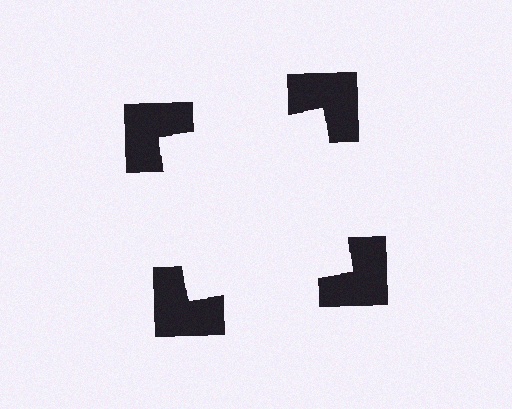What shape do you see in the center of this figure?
An illusory square — its edges are inferred from the aligned wedge cuts in the notched squares, not physically drawn.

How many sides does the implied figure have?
4 sides.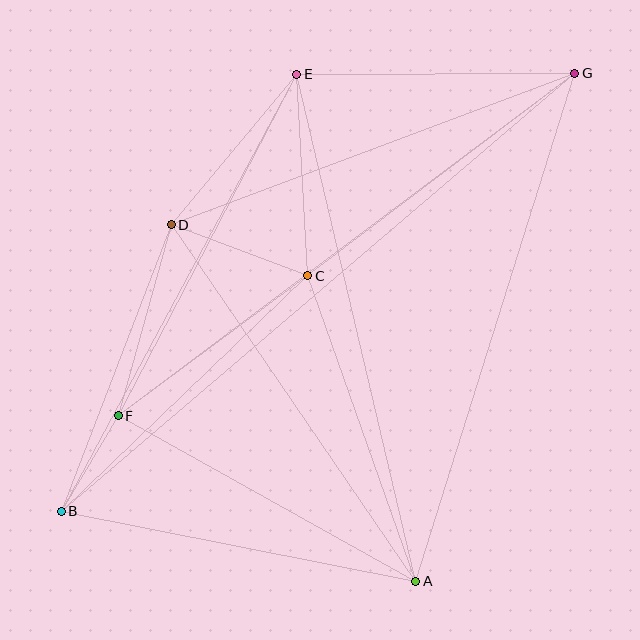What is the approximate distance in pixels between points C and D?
The distance between C and D is approximately 146 pixels.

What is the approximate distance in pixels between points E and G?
The distance between E and G is approximately 278 pixels.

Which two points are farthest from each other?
Points B and G are farthest from each other.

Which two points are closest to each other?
Points B and F are closest to each other.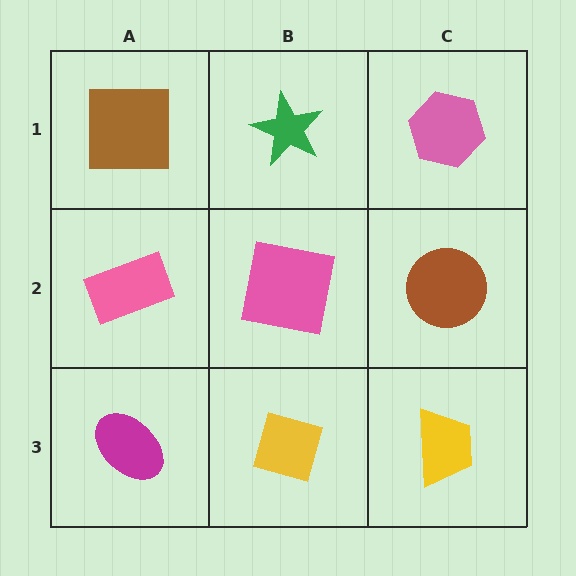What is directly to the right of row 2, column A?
A pink square.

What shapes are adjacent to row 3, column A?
A pink rectangle (row 2, column A), a yellow diamond (row 3, column B).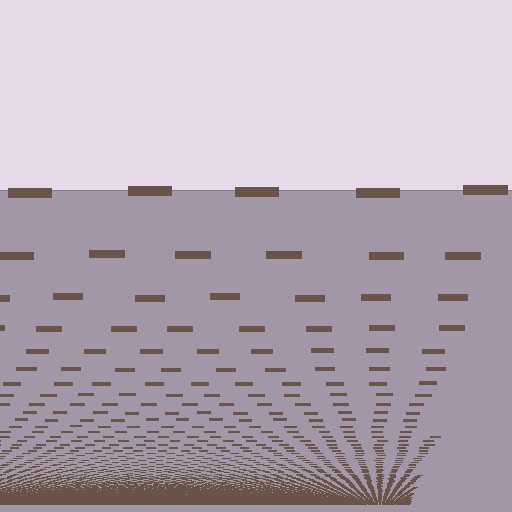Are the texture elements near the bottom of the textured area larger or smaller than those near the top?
Smaller. The gradient is inverted — elements near the bottom are smaller and denser.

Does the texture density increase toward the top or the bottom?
Density increases toward the bottom.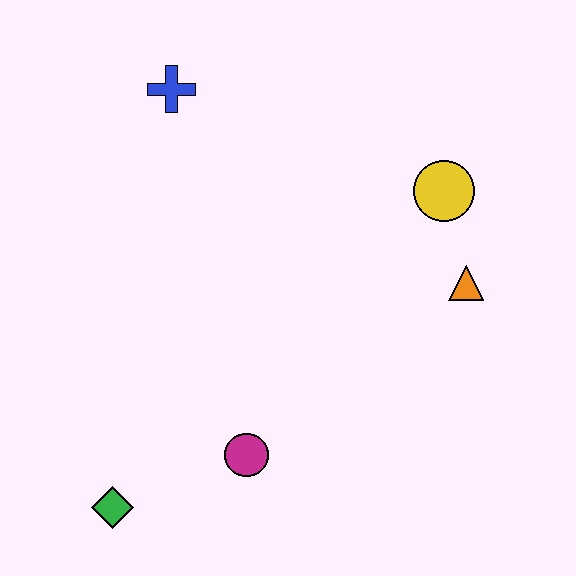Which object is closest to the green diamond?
The magenta circle is closest to the green diamond.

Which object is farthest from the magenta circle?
The blue cross is farthest from the magenta circle.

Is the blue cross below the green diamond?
No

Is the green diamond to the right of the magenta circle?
No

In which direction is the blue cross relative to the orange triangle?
The blue cross is to the left of the orange triangle.